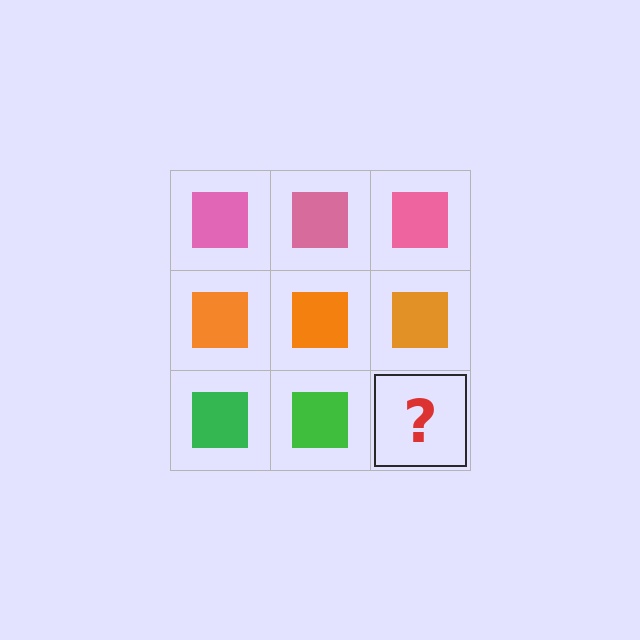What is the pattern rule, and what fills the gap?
The rule is that each row has a consistent color. The gap should be filled with a green square.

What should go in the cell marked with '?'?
The missing cell should contain a green square.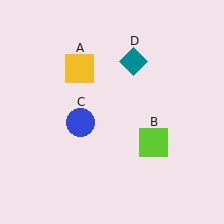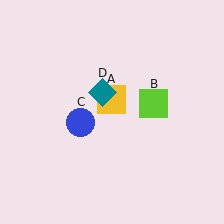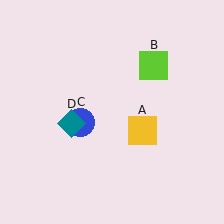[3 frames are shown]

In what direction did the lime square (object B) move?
The lime square (object B) moved up.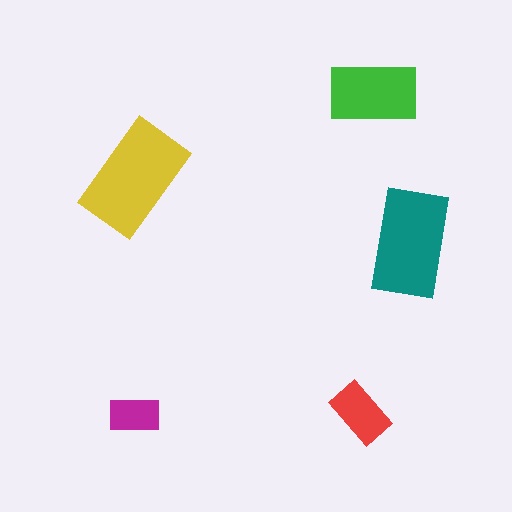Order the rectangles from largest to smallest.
the yellow one, the teal one, the green one, the red one, the magenta one.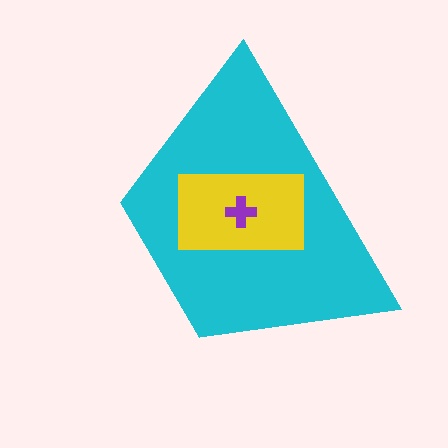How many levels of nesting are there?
3.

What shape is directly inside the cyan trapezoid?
The yellow rectangle.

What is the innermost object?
The purple cross.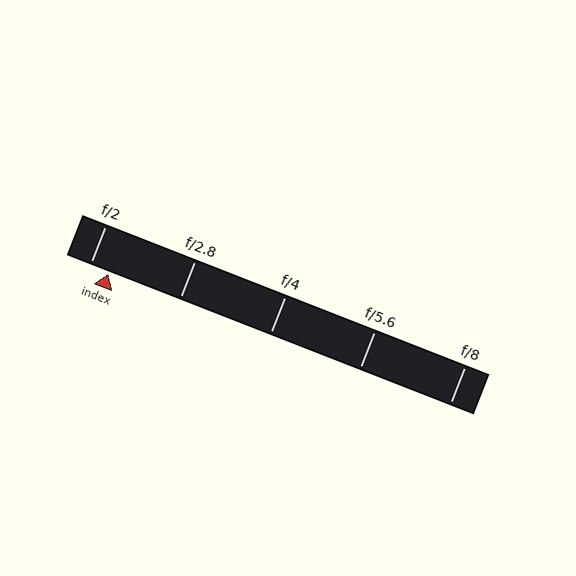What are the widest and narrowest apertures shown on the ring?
The widest aperture shown is f/2 and the narrowest is f/8.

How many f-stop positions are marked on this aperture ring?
There are 5 f-stop positions marked.